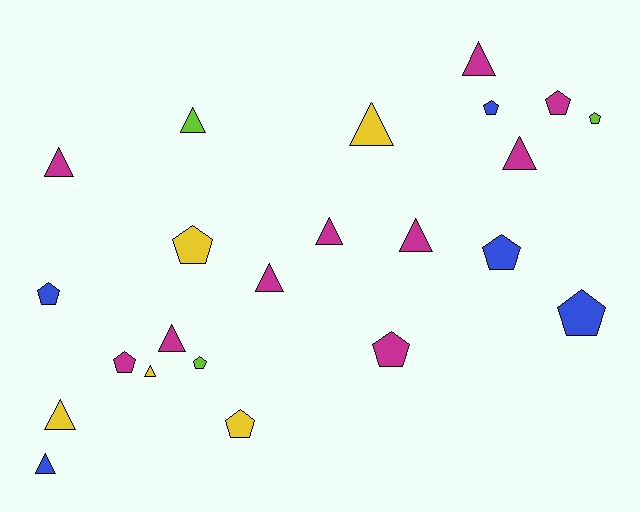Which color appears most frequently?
Magenta, with 10 objects.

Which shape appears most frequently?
Triangle, with 12 objects.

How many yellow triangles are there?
There are 3 yellow triangles.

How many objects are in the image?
There are 23 objects.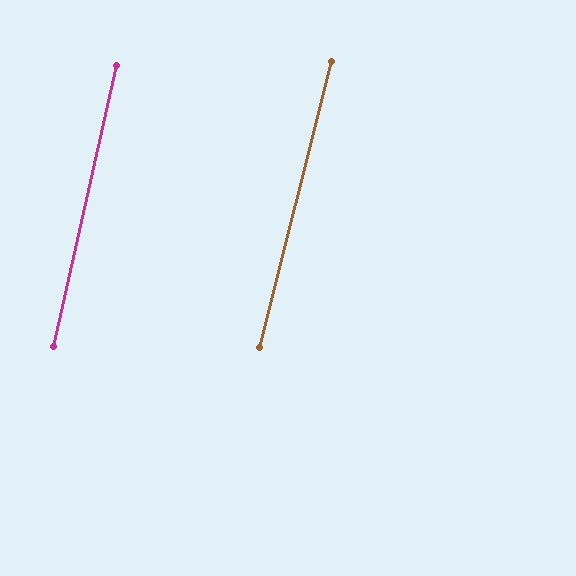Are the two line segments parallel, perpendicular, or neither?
Parallel — their directions differ by only 1.7°.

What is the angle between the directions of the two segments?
Approximately 2 degrees.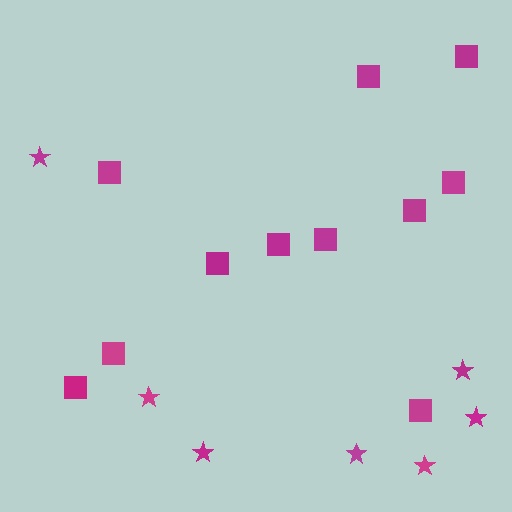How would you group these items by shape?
There are 2 groups: one group of squares (11) and one group of stars (7).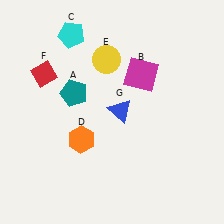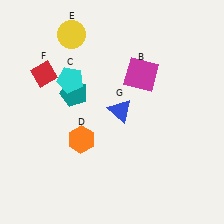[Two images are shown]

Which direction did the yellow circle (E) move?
The yellow circle (E) moved left.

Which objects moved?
The objects that moved are: the cyan pentagon (C), the yellow circle (E).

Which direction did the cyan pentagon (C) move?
The cyan pentagon (C) moved down.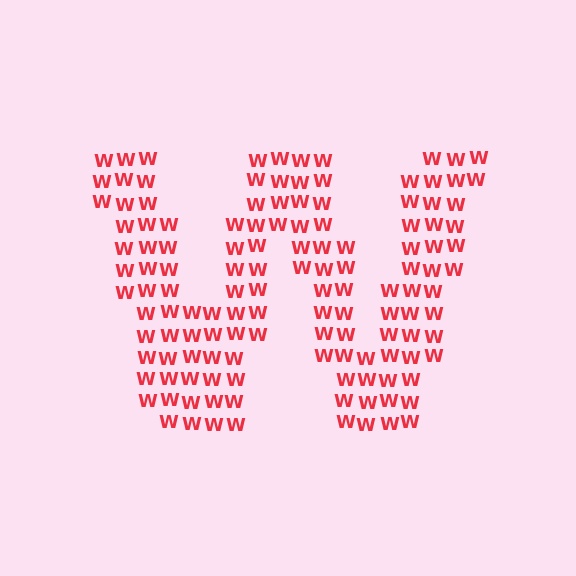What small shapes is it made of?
It is made of small letter W's.